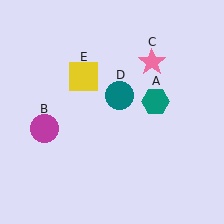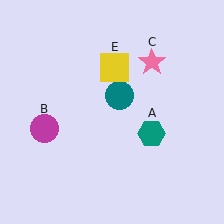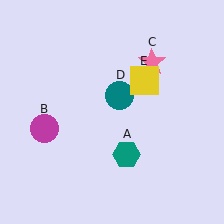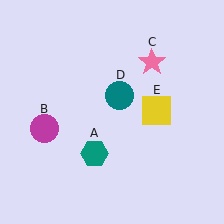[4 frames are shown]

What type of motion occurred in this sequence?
The teal hexagon (object A), yellow square (object E) rotated clockwise around the center of the scene.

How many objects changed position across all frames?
2 objects changed position: teal hexagon (object A), yellow square (object E).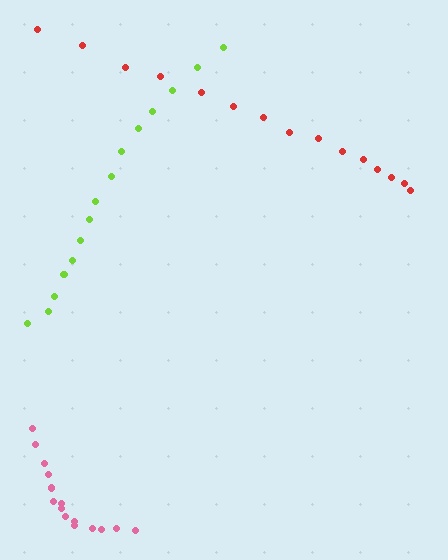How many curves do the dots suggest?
There are 3 distinct paths.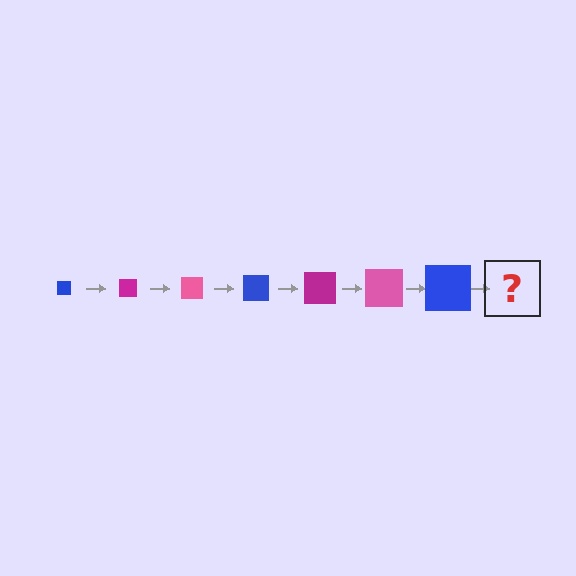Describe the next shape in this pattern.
It should be a magenta square, larger than the previous one.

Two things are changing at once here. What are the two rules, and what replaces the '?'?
The two rules are that the square grows larger each step and the color cycles through blue, magenta, and pink. The '?' should be a magenta square, larger than the previous one.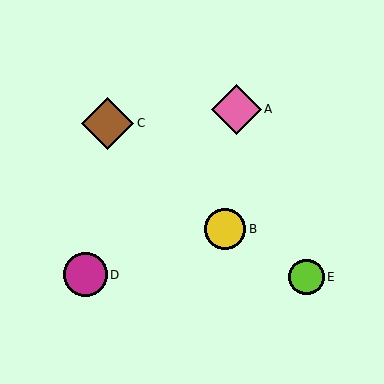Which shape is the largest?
The brown diamond (labeled C) is the largest.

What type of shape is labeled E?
Shape E is a lime circle.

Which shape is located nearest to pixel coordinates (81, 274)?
The magenta circle (labeled D) at (85, 275) is nearest to that location.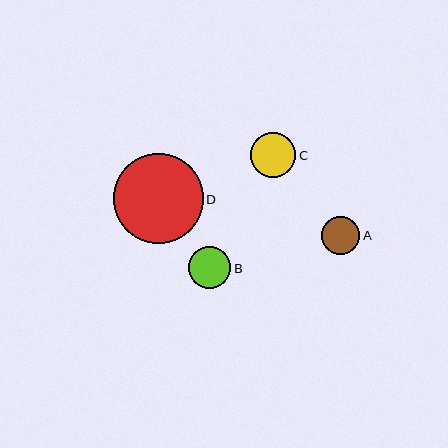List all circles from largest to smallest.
From largest to smallest: D, C, B, A.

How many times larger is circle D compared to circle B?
Circle D is approximately 2.1 times the size of circle B.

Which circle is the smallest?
Circle A is the smallest with a size of approximately 38 pixels.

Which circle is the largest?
Circle D is the largest with a size of approximately 90 pixels.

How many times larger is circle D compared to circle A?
Circle D is approximately 2.4 times the size of circle A.